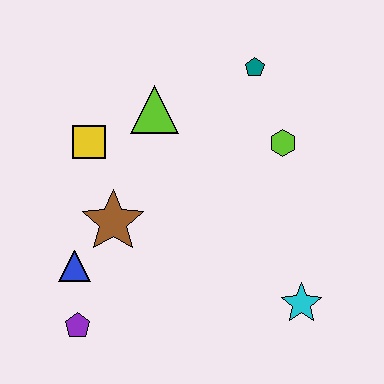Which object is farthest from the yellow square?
The cyan star is farthest from the yellow square.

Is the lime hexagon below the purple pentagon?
No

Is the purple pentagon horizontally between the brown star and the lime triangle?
No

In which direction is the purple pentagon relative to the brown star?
The purple pentagon is below the brown star.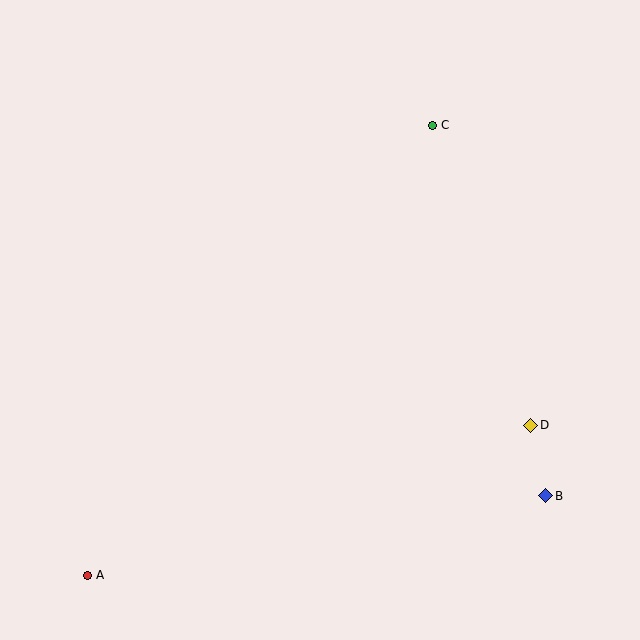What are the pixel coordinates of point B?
Point B is at (546, 496).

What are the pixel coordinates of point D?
Point D is at (531, 425).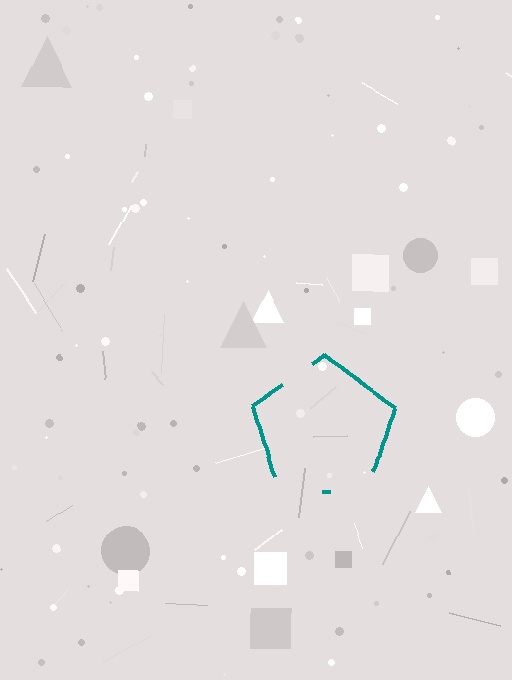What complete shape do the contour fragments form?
The contour fragments form a pentagon.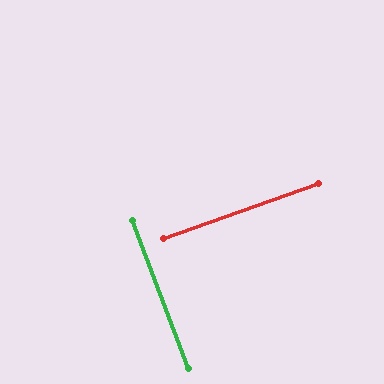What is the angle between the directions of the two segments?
Approximately 89 degrees.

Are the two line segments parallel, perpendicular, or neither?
Perpendicular — they meet at approximately 89°.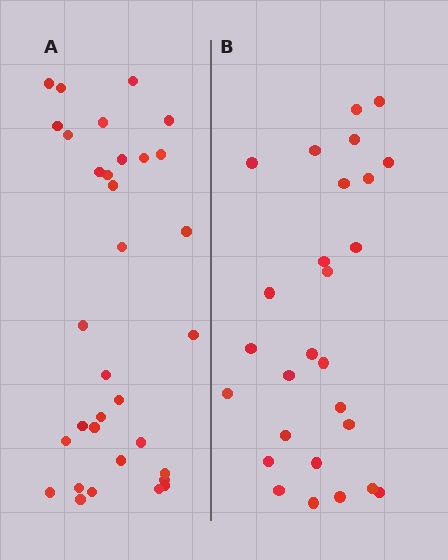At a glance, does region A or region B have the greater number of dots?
Region A (the left region) has more dots.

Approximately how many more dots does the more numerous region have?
Region A has about 6 more dots than region B.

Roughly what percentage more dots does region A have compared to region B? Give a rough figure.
About 20% more.